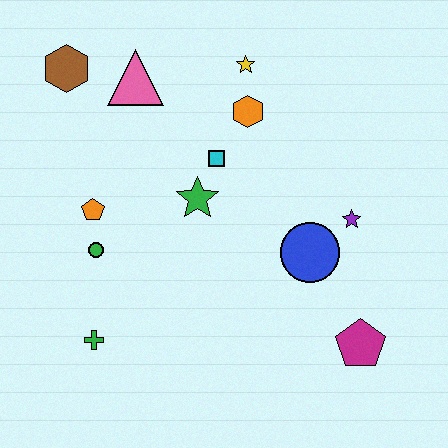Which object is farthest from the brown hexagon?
The magenta pentagon is farthest from the brown hexagon.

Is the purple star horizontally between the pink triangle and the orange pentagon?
No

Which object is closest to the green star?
The cyan square is closest to the green star.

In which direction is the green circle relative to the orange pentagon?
The green circle is below the orange pentagon.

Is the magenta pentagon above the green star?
No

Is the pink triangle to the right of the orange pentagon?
Yes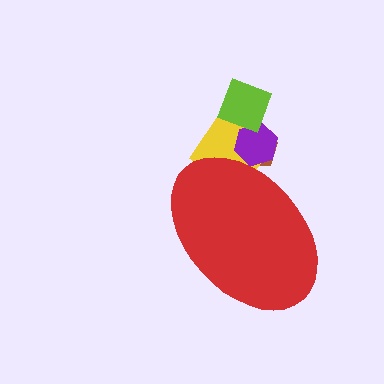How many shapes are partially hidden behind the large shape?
3 shapes are partially hidden.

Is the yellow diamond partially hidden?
Yes, the yellow diamond is partially hidden behind the red ellipse.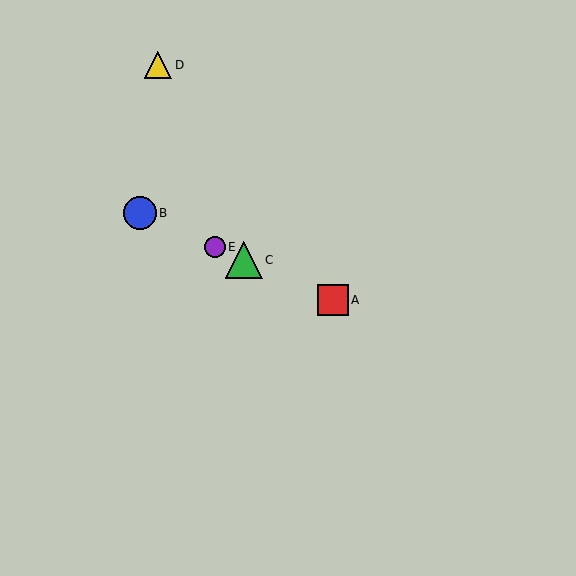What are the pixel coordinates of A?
Object A is at (333, 300).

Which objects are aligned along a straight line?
Objects A, B, C, E are aligned along a straight line.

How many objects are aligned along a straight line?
4 objects (A, B, C, E) are aligned along a straight line.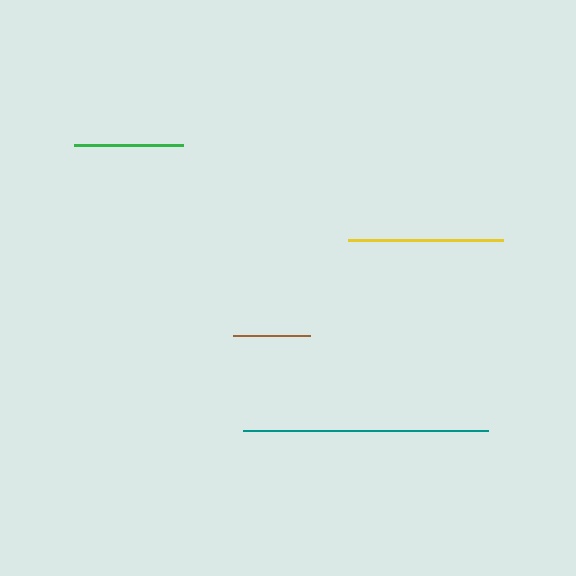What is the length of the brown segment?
The brown segment is approximately 77 pixels long.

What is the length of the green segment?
The green segment is approximately 109 pixels long.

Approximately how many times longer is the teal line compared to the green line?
The teal line is approximately 2.3 times the length of the green line.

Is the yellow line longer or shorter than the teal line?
The teal line is longer than the yellow line.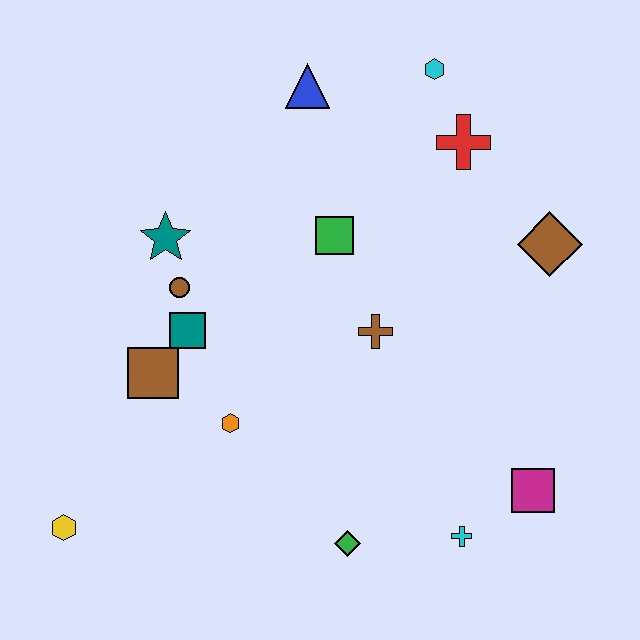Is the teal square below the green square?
Yes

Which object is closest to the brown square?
The teal square is closest to the brown square.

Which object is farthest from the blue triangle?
The yellow hexagon is farthest from the blue triangle.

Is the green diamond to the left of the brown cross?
Yes